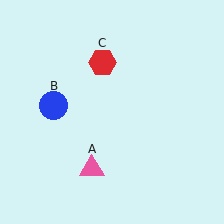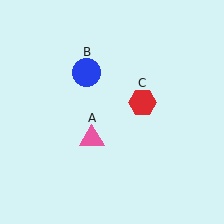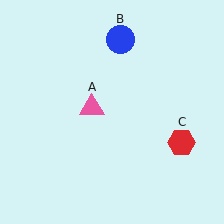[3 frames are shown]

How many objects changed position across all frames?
3 objects changed position: pink triangle (object A), blue circle (object B), red hexagon (object C).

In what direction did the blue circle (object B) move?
The blue circle (object B) moved up and to the right.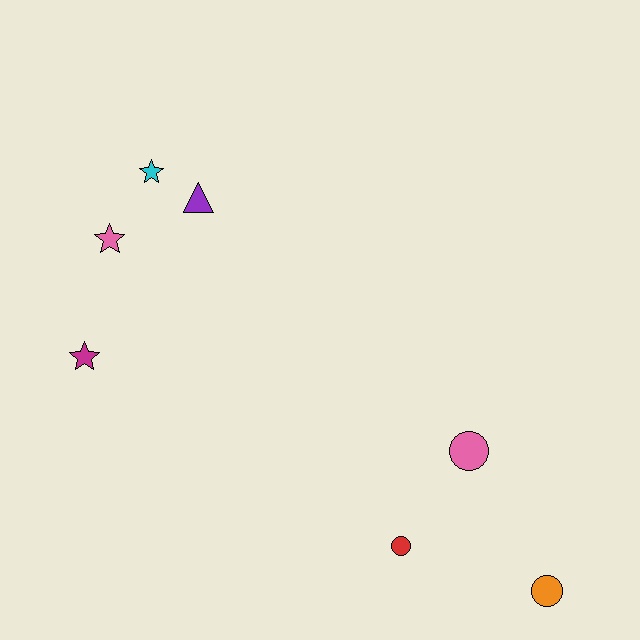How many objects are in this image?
There are 7 objects.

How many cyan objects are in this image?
There is 1 cyan object.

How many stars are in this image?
There are 3 stars.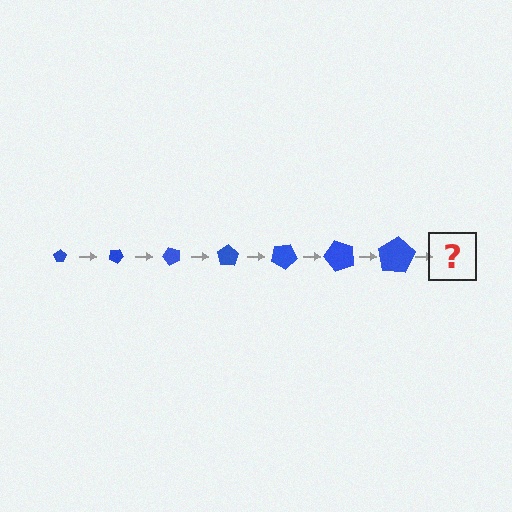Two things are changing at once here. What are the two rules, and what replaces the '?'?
The two rules are that the pentagon grows larger each step and it rotates 25 degrees each step. The '?' should be a pentagon, larger than the previous one and rotated 175 degrees from the start.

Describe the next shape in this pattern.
It should be a pentagon, larger than the previous one and rotated 175 degrees from the start.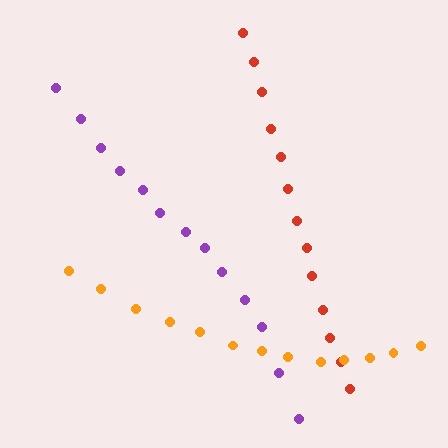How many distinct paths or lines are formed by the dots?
There are 3 distinct paths.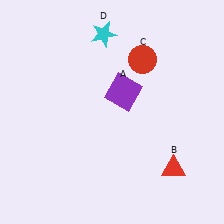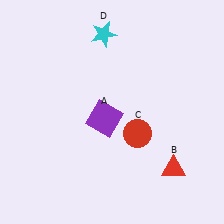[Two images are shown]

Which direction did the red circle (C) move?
The red circle (C) moved down.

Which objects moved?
The objects that moved are: the purple square (A), the red circle (C).